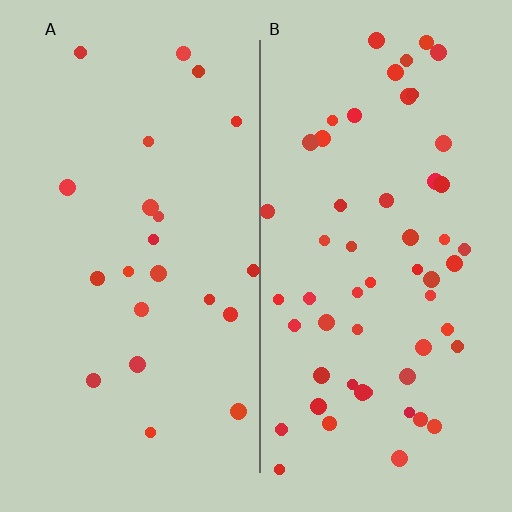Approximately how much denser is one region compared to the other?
Approximately 2.5× — region B over region A.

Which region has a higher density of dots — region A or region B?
B (the right).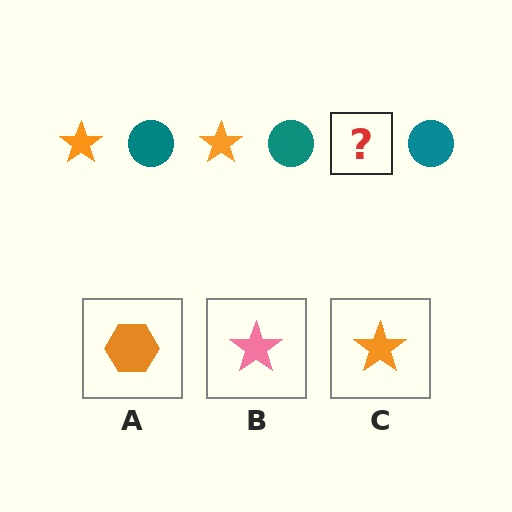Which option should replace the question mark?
Option C.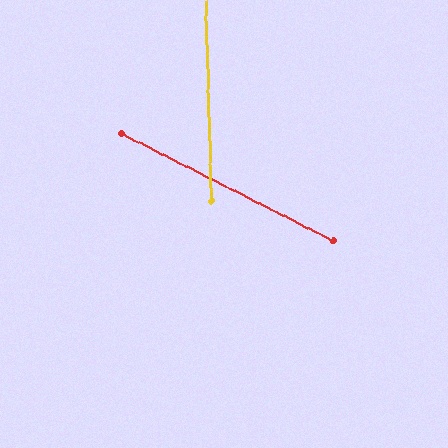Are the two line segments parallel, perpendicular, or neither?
Neither parallel nor perpendicular — they differ by about 61°.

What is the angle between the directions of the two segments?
Approximately 61 degrees.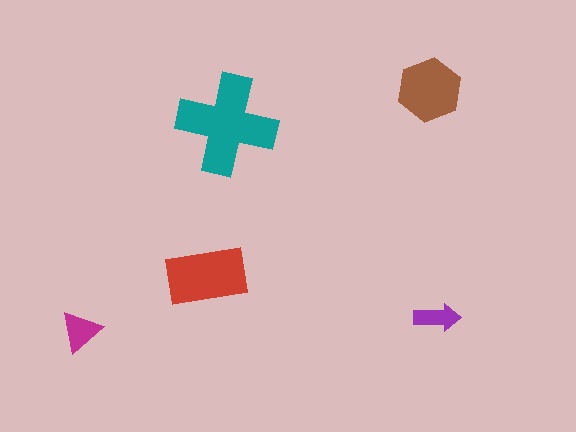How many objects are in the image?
There are 5 objects in the image.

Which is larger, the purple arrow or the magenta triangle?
The magenta triangle.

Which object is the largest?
The teal cross.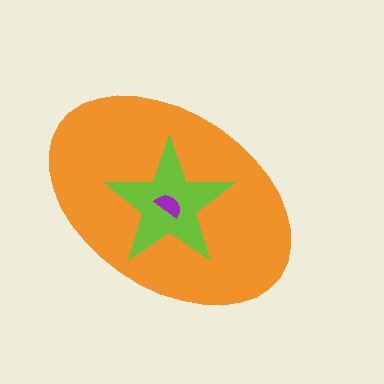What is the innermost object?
The purple semicircle.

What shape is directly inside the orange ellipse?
The lime star.